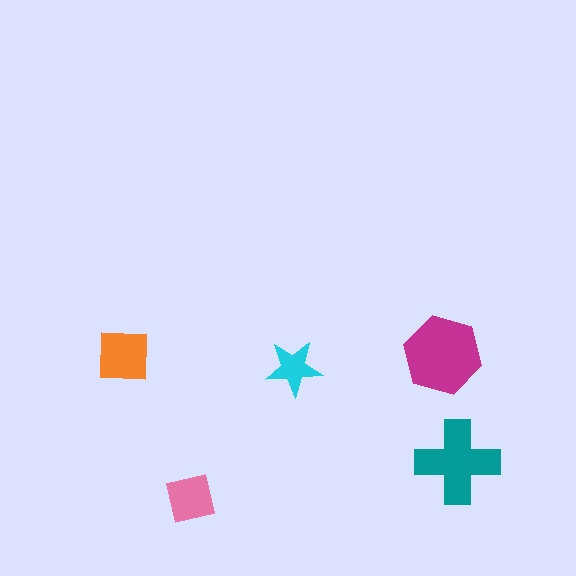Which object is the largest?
The magenta hexagon.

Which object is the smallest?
The cyan star.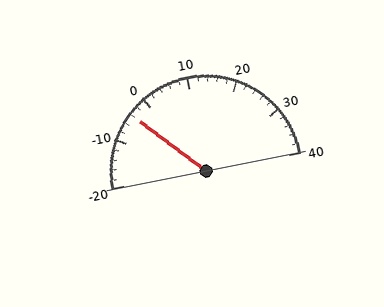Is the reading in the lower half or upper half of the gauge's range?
The reading is in the lower half of the range (-20 to 40).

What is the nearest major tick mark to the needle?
The nearest major tick mark is 0.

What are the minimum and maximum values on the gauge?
The gauge ranges from -20 to 40.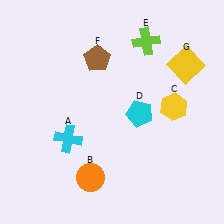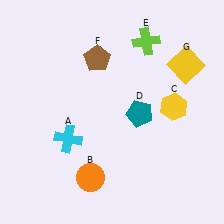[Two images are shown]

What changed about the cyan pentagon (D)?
In Image 1, D is cyan. In Image 2, it changed to teal.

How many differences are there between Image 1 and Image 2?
There is 1 difference between the two images.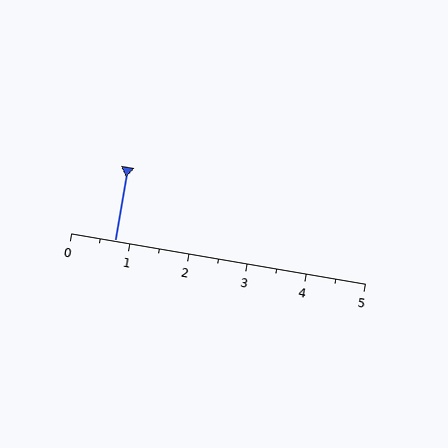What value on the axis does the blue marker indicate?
The marker indicates approximately 0.8.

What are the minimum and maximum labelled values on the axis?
The axis runs from 0 to 5.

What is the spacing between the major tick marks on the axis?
The major ticks are spaced 1 apart.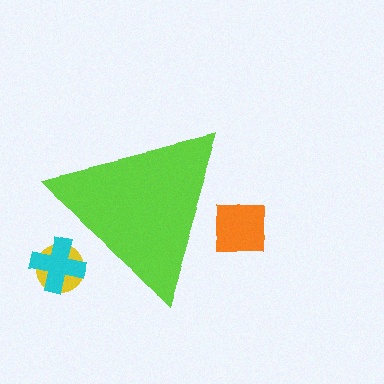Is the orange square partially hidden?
Yes, the orange square is partially hidden behind the lime triangle.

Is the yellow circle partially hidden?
Yes, the yellow circle is partially hidden behind the lime triangle.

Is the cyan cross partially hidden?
Yes, the cyan cross is partially hidden behind the lime triangle.